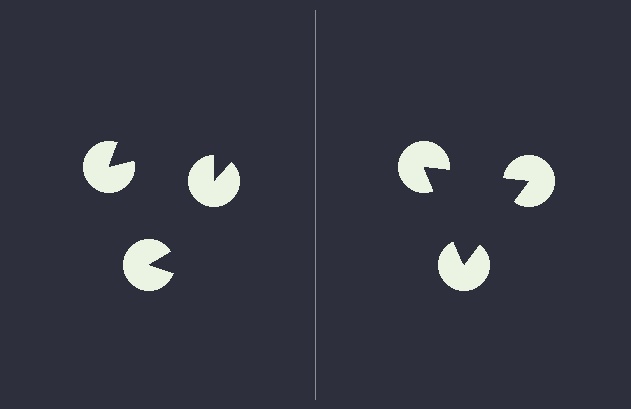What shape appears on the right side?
An illusory triangle.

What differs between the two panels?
The pac-man discs are positioned identically on both sides; only the wedge orientations differ. On the right they align to a triangle; on the left they are misaligned.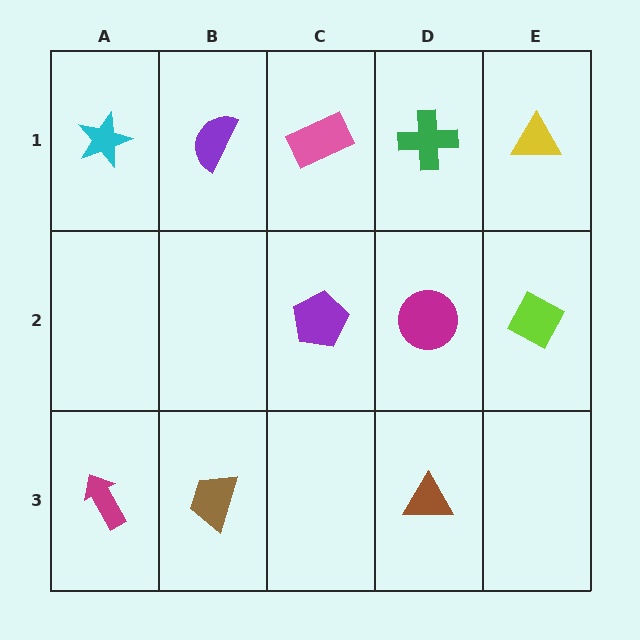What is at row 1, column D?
A green cross.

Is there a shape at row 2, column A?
No, that cell is empty.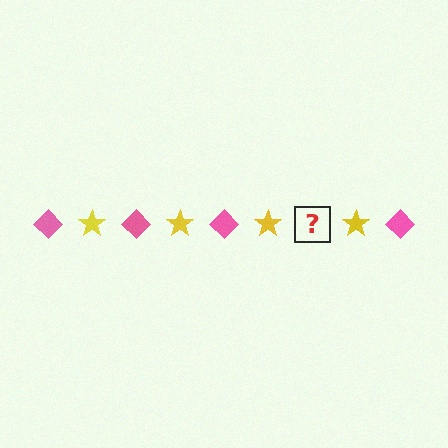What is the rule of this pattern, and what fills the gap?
The rule is that the pattern alternates between pink diamond and yellow star. The gap should be filled with a pink diamond.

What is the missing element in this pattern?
The missing element is a pink diamond.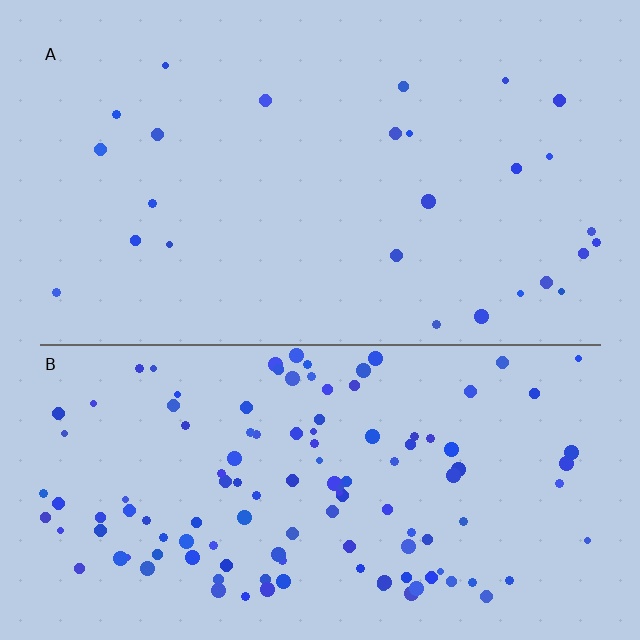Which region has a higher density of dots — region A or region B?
B (the bottom).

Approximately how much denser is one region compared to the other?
Approximately 4.7× — region B over region A.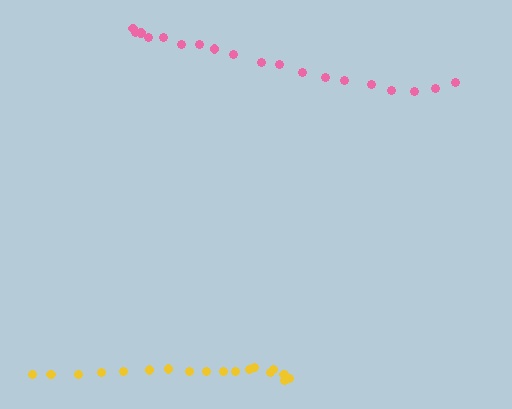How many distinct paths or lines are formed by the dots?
There are 2 distinct paths.